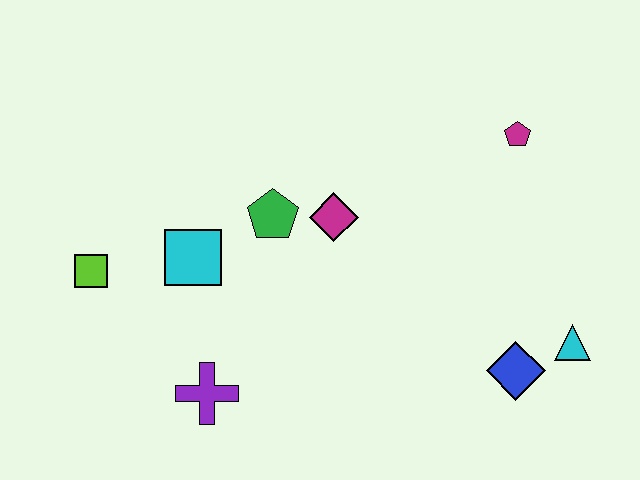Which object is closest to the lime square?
The cyan square is closest to the lime square.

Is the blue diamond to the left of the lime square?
No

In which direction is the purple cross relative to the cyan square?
The purple cross is below the cyan square.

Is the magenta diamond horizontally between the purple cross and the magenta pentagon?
Yes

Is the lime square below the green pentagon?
Yes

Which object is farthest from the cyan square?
The cyan triangle is farthest from the cyan square.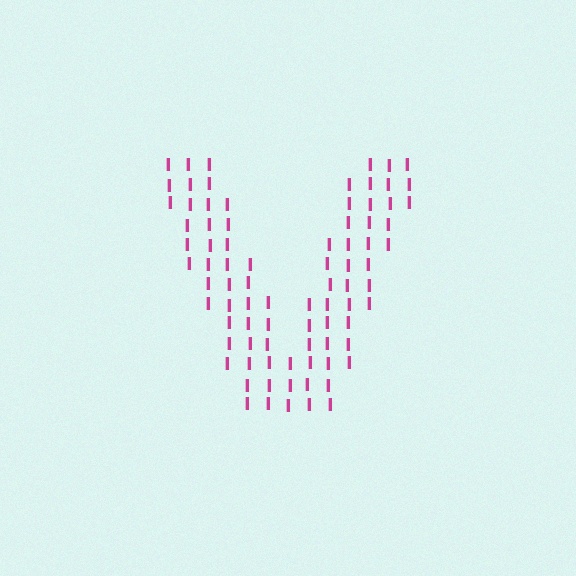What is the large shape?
The large shape is the letter V.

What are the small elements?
The small elements are letter I's.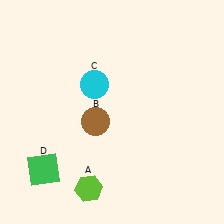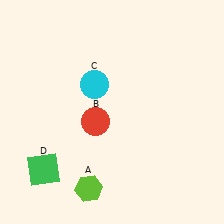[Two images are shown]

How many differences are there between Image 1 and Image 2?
There is 1 difference between the two images.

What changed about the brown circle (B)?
In Image 1, B is brown. In Image 2, it changed to red.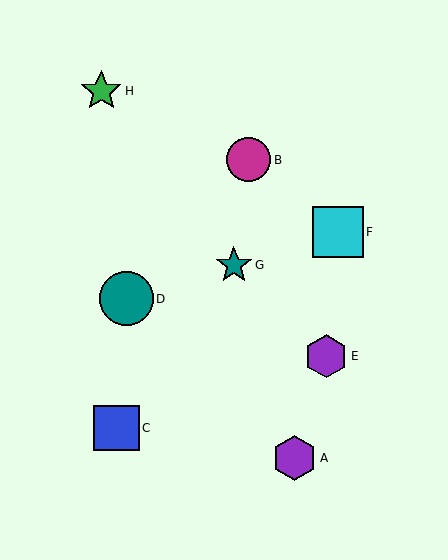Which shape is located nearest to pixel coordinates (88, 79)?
The green star (labeled H) at (101, 91) is nearest to that location.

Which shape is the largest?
The teal circle (labeled D) is the largest.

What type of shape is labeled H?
Shape H is a green star.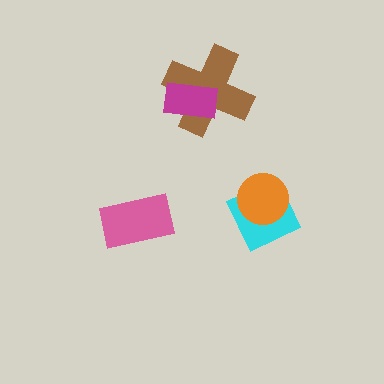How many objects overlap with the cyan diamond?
1 object overlaps with the cyan diamond.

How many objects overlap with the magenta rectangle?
1 object overlaps with the magenta rectangle.